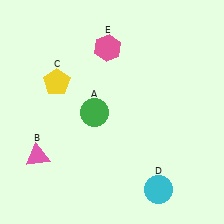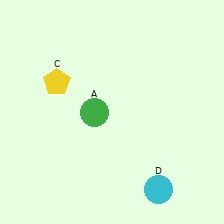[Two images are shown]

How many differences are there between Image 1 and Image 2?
There are 2 differences between the two images.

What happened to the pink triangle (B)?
The pink triangle (B) was removed in Image 2. It was in the bottom-left area of Image 1.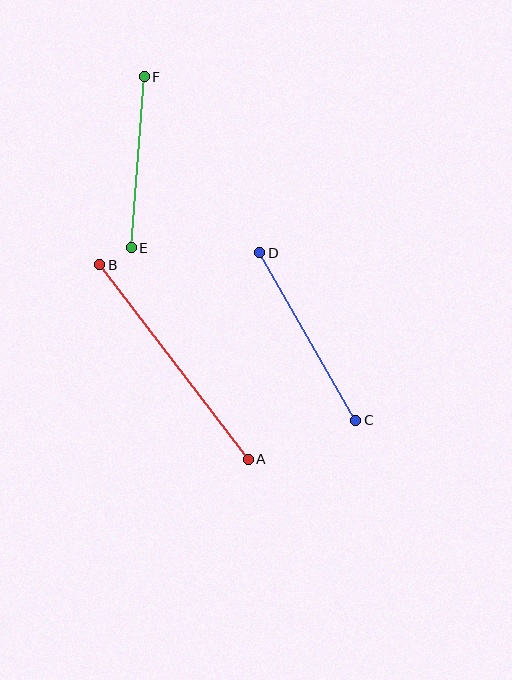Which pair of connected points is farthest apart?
Points A and B are farthest apart.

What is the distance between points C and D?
The distance is approximately 193 pixels.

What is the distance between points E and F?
The distance is approximately 172 pixels.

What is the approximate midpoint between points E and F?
The midpoint is at approximately (138, 162) pixels.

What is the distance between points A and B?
The distance is approximately 245 pixels.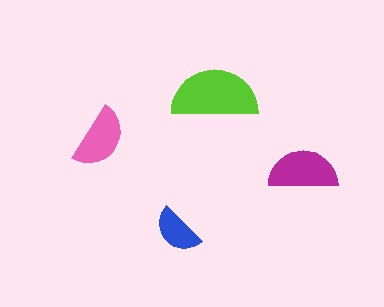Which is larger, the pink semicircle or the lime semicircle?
The lime one.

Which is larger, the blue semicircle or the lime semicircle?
The lime one.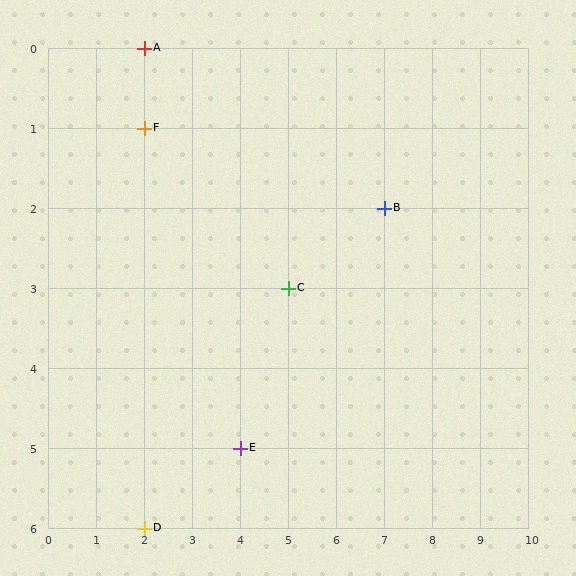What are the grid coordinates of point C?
Point C is at grid coordinates (5, 3).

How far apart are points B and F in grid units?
Points B and F are 5 columns and 1 row apart (about 5.1 grid units diagonally).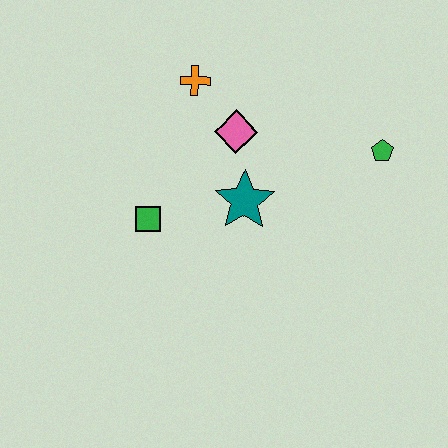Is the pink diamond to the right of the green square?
Yes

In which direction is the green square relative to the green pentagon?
The green square is to the left of the green pentagon.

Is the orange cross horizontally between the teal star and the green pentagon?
No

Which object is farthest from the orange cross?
The green pentagon is farthest from the orange cross.